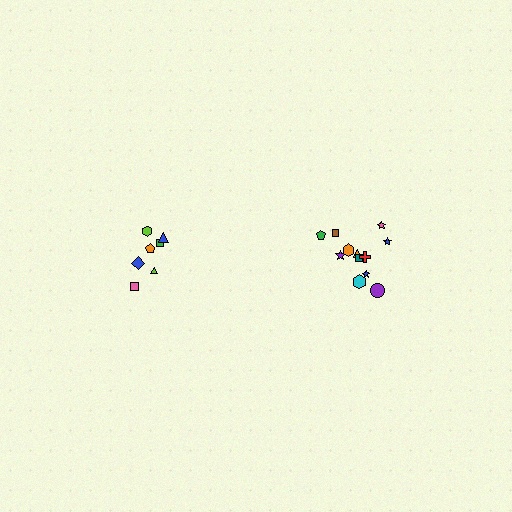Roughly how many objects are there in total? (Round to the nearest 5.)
Roughly 20 objects in total.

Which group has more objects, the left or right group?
The right group.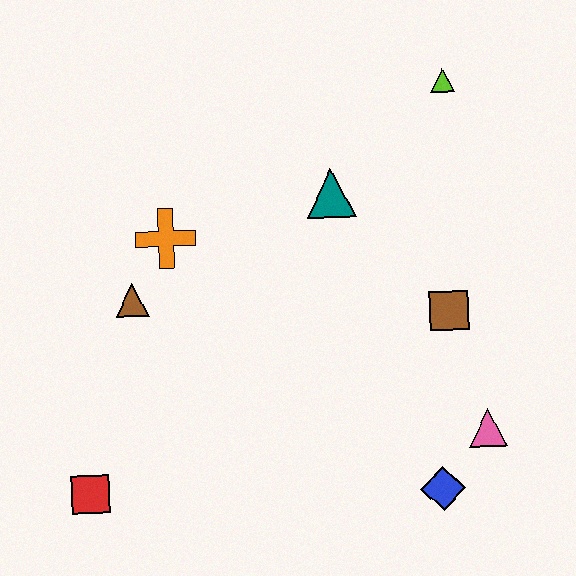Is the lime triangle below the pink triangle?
No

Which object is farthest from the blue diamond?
The lime triangle is farthest from the blue diamond.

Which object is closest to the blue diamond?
The pink triangle is closest to the blue diamond.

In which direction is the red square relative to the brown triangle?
The red square is below the brown triangle.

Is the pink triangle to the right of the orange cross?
Yes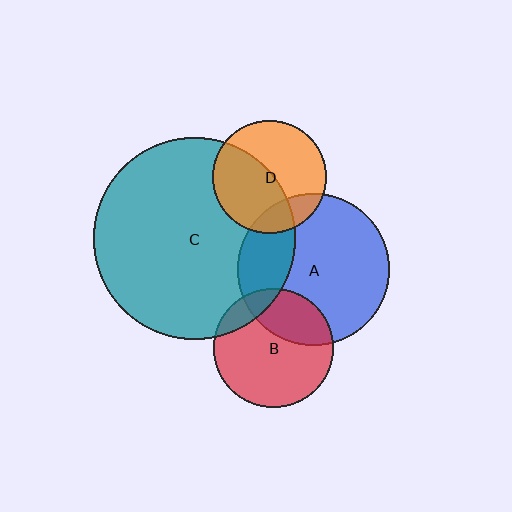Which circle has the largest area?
Circle C (teal).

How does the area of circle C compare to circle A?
Approximately 1.8 times.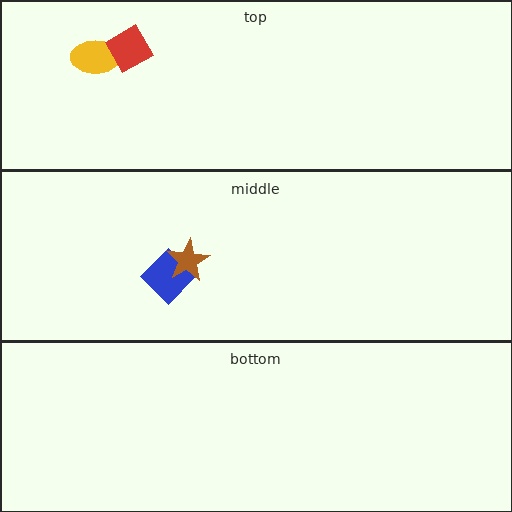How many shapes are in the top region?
2.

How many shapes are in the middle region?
2.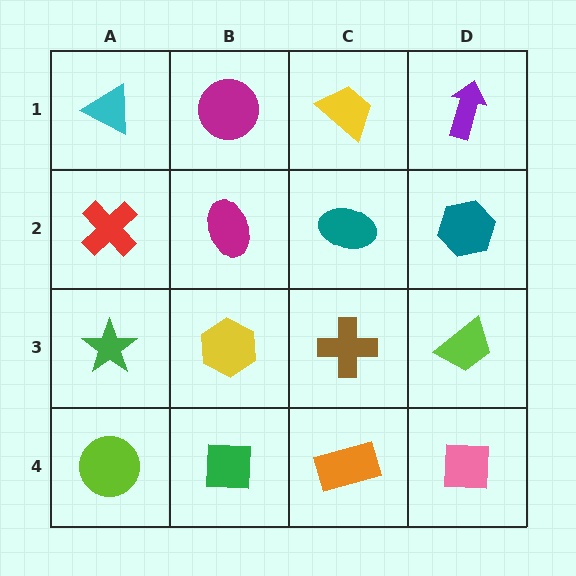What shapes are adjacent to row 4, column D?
A lime trapezoid (row 3, column D), an orange rectangle (row 4, column C).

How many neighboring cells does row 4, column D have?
2.